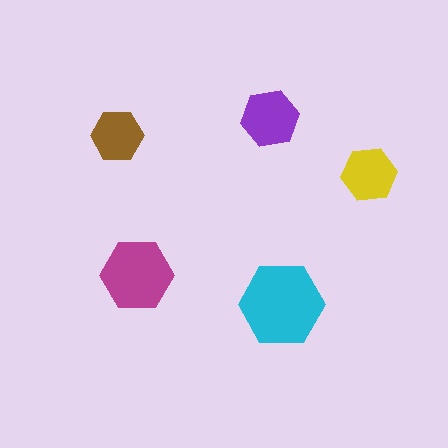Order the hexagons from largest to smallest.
the cyan one, the magenta one, the purple one, the yellow one, the brown one.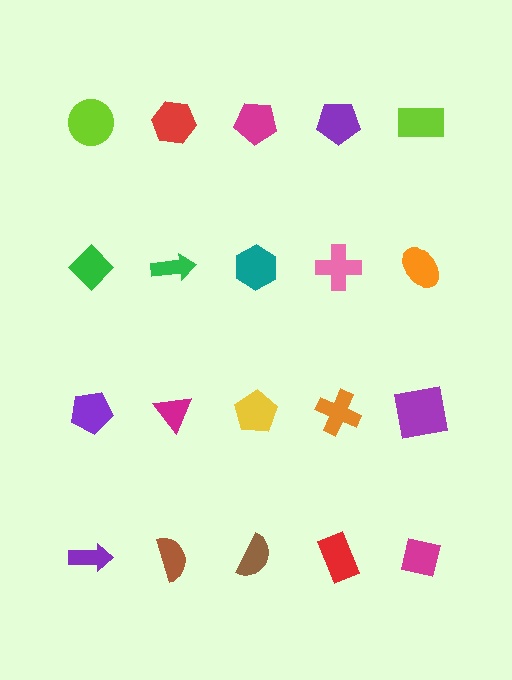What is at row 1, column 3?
A magenta pentagon.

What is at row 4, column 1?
A purple arrow.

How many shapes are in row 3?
5 shapes.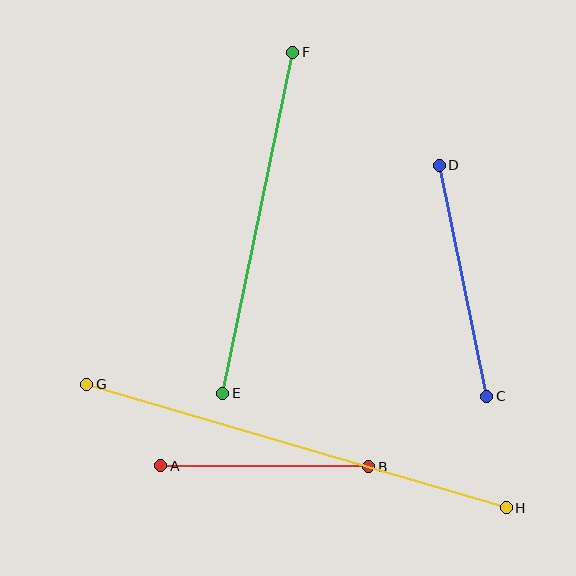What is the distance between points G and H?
The distance is approximately 437 pixels.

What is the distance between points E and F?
The distance is approximately 348 pixels.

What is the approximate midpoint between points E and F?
The midpoint is at approximately (258, 223) pixels.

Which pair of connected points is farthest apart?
Points G and H are farthest apart.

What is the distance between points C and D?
The distance is approximately 236 pixels.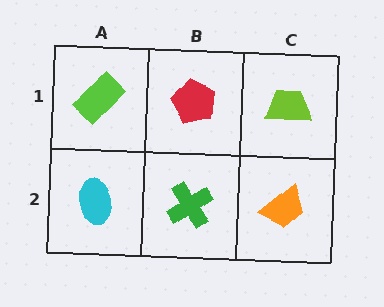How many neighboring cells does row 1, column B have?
3.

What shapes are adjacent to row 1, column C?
An orange trapezoid (row 2, column C), a red pentagon (row 1, column B).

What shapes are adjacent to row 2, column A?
A lime rectangle (row 1, column A), a green cross (row 2, column B).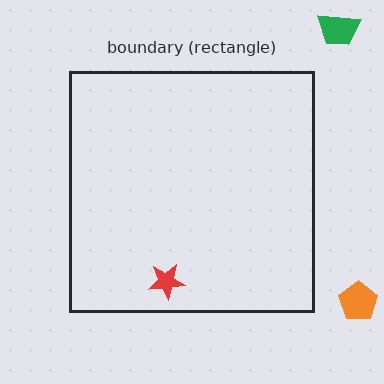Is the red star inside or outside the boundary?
Inside.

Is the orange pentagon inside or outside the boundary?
Outside.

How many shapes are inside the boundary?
1 inside, 2 outside.